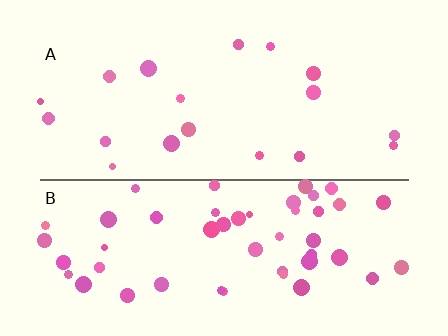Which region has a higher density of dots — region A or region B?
B (the bottom).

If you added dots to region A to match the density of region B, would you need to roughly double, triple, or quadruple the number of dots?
Approximately triple.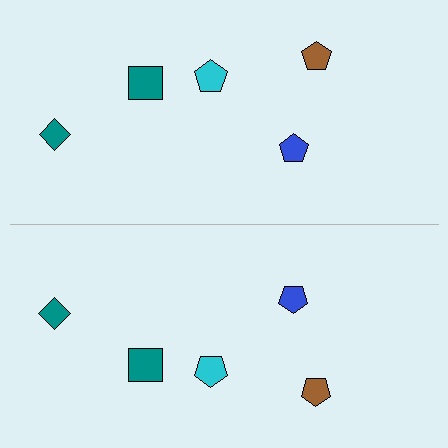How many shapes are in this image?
There are 10 shapes in this image.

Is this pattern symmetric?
Yes, this pattern has bilateral (reflection) symmetry.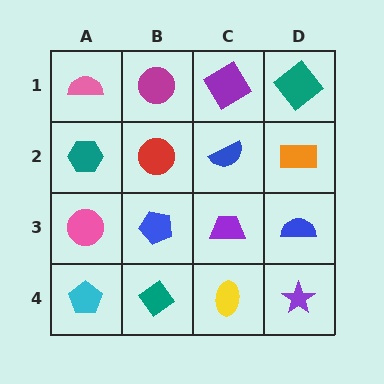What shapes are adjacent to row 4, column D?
A blue semicircle (row 3, column D), a yellow ellipse (row 4, column C).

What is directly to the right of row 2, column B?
A blue semicircle.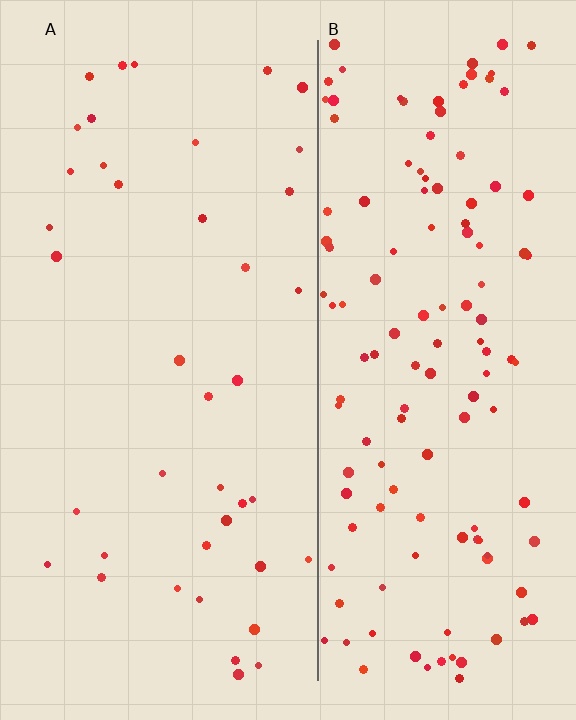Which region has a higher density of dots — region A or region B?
B (the right).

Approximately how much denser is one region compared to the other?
Approximately 3.3× — region B over region A.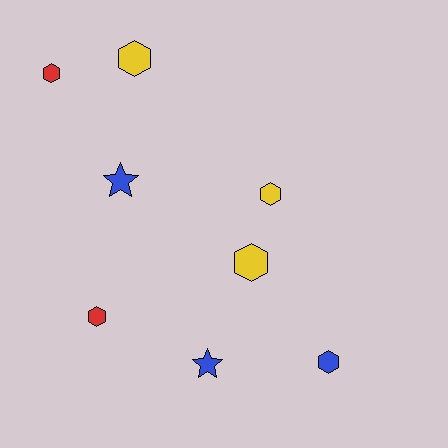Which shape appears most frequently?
Hexagon, with 6 objects.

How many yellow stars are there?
There are no yellow stars.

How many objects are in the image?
There are 8 objects.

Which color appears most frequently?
Blue, with 3 objects.